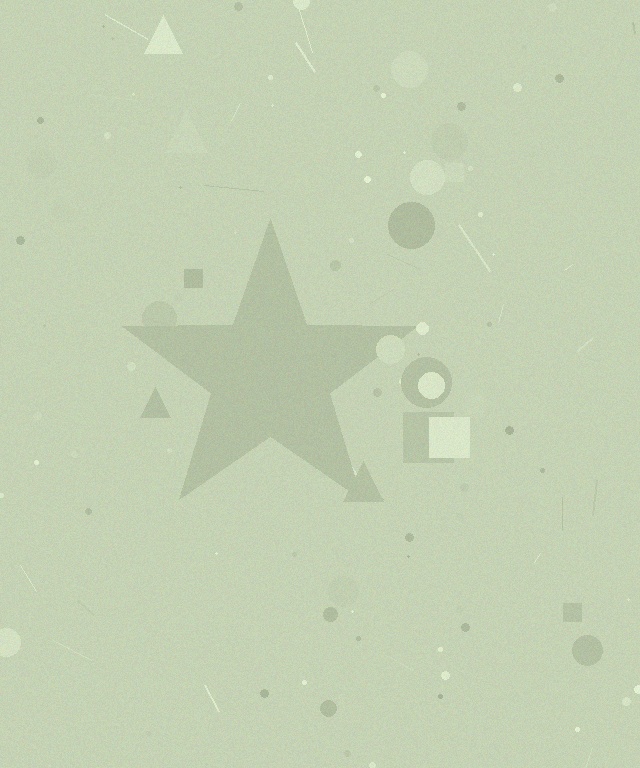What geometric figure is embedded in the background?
A star is embedded in the background.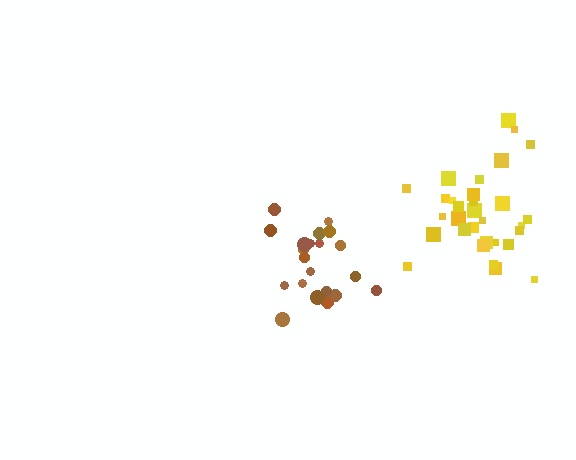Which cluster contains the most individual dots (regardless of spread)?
Yellow (31).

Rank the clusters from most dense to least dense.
brown, yellow.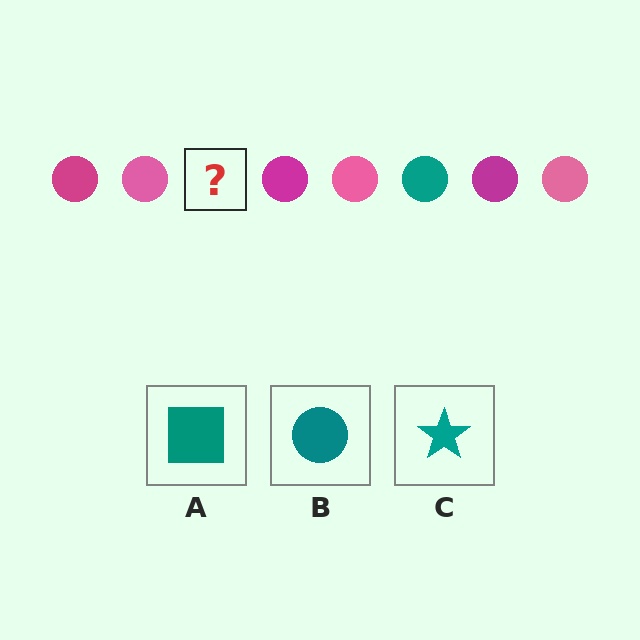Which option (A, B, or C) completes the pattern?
B.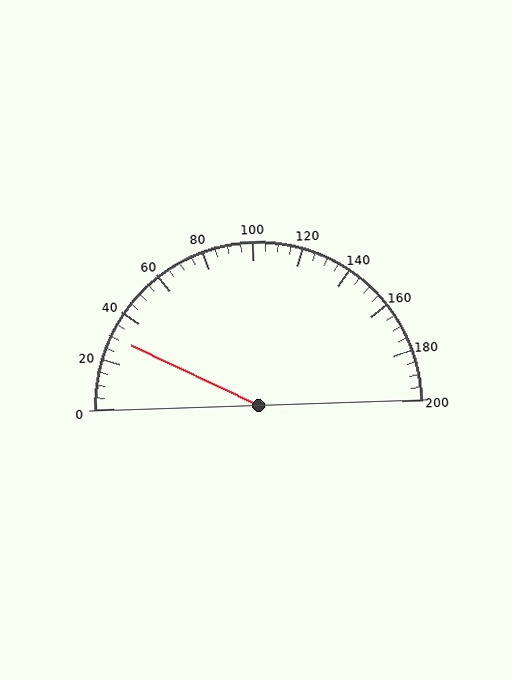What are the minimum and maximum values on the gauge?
The gauge ranges from 0 to 200.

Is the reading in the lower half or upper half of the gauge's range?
The reading is in the lower half of the range (0 to 200).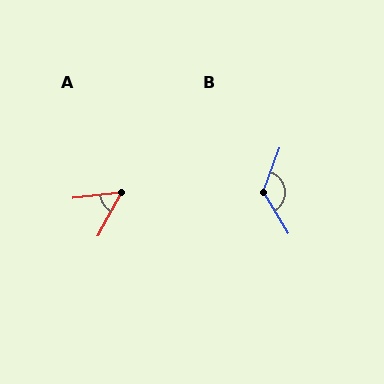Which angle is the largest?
B, at approximately 128 degrees.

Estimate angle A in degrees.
Approximately 54 degrees.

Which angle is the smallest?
A, at approximately 54 degrees.